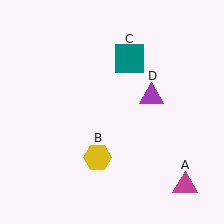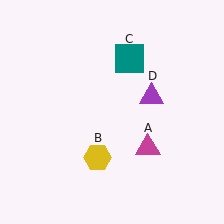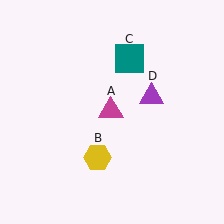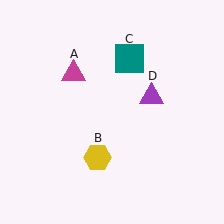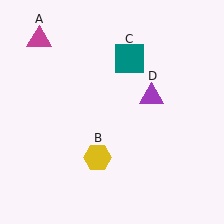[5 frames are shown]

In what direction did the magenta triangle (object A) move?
The magenta triangle (object A) moved up and to the left.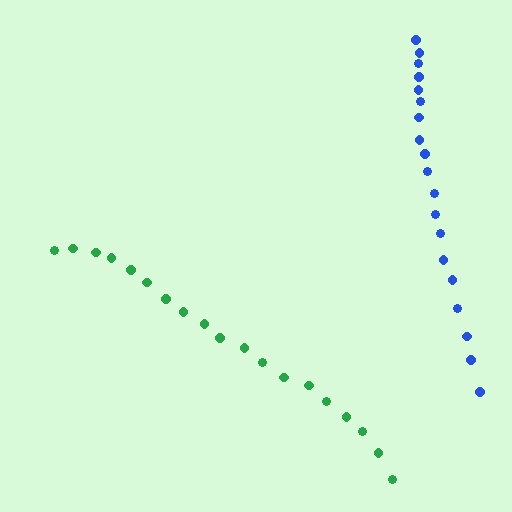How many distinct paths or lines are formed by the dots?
There are 2 distinct paths.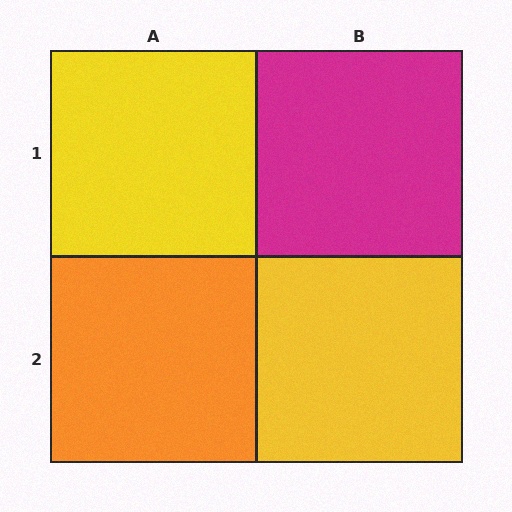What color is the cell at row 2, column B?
Yellow.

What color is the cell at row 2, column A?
Orange.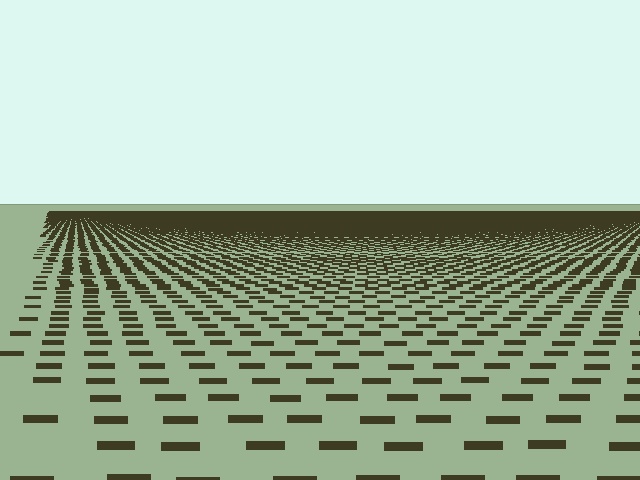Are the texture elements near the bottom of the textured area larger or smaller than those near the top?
Larger. Near the bottom, elements are closer to the viewer and appear at a bigger on-screen size.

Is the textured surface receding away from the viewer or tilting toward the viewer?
The surface is receding away from the viewer. Texture elements get smaller and denser toward the top.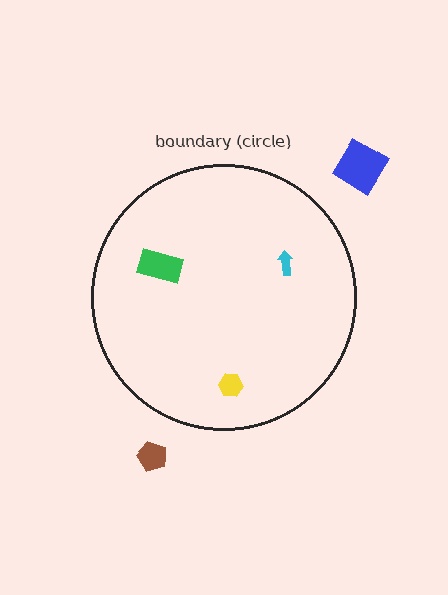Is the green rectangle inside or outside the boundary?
Inside.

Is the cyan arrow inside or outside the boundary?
Inside.